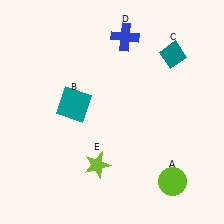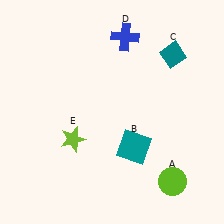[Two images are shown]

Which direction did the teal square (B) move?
The teal square (B) moved right.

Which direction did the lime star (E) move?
The lime star (E) moved up.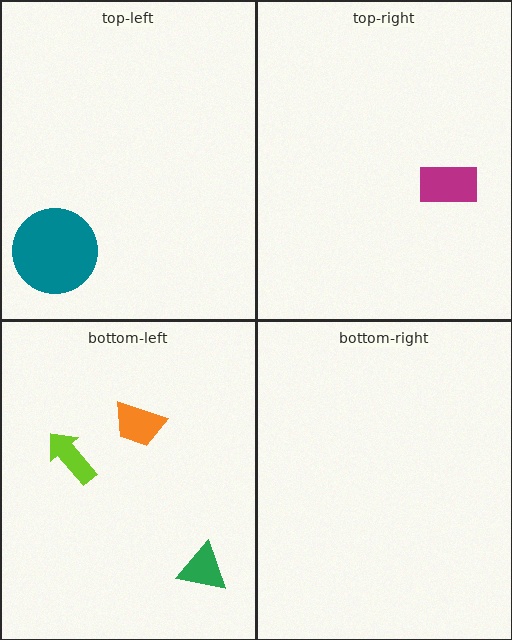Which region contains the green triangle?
The bottom-left region.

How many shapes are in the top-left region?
1.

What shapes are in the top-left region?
The teal circle.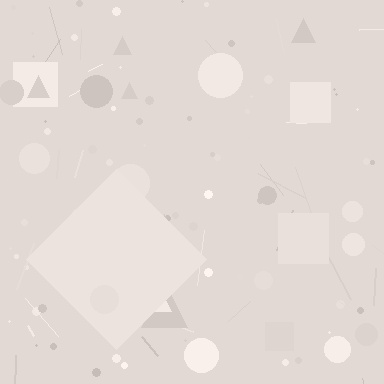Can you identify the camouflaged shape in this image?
The camouflaged shape is a diamond.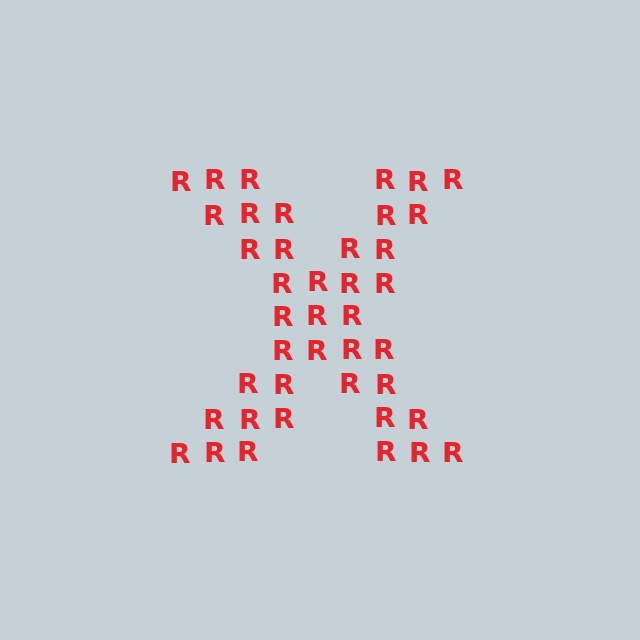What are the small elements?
The small elements are letter R's.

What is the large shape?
The large shape is the letter X.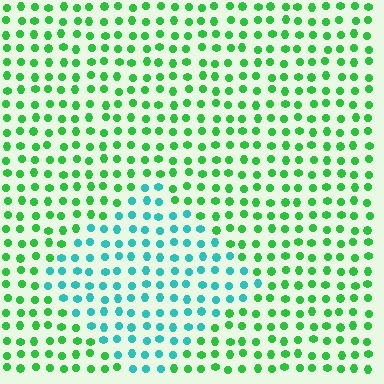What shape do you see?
I see a diamond.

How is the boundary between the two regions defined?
The boundary is defined purely by a slight shift in hue (about 49 degrees). Spacing, size, and orientation are identical on both sides.